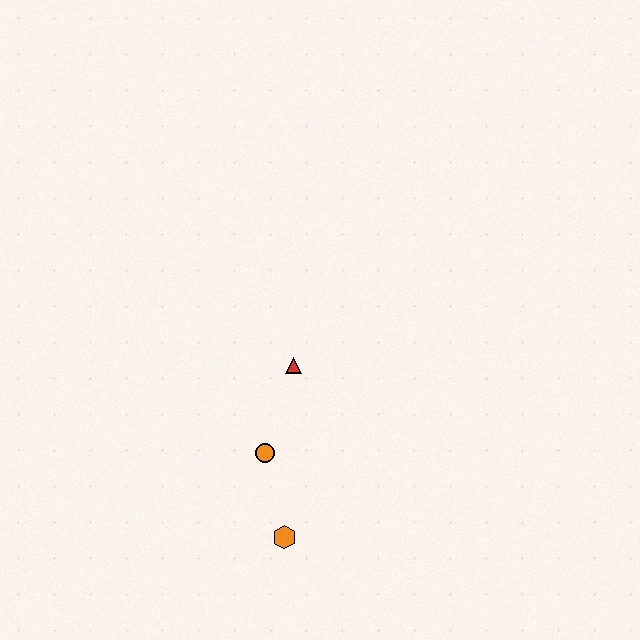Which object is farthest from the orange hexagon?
The red triangle is farthest from the orange hexagon.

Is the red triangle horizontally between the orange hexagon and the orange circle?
No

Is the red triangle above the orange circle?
Yes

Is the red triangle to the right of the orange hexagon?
Yes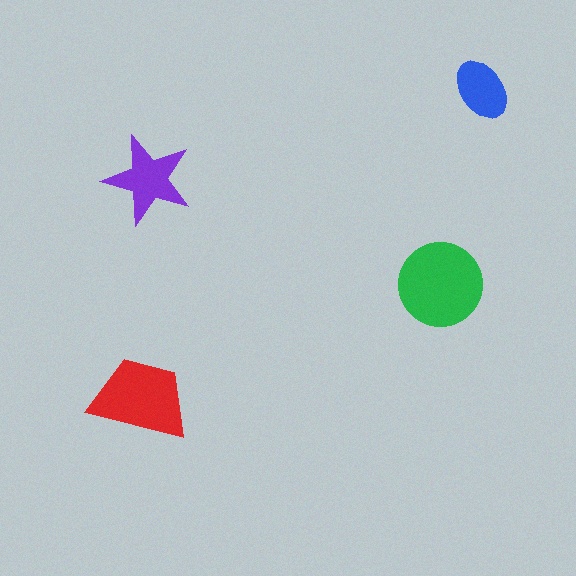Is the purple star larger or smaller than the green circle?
Smaller.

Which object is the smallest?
The blue ellipse.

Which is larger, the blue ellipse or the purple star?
The purple star.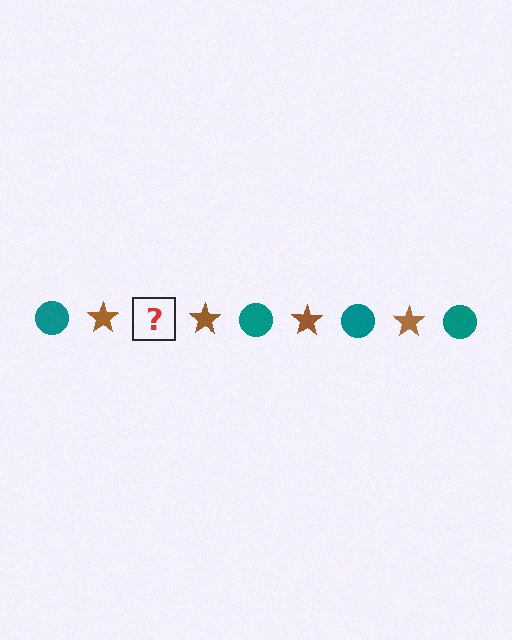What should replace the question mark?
The question mark should be replaced with a teal circle.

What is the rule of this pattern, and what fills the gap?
The rule is that the pattern alternates between teal circle and brown star. The gap should be filled with a teal circle.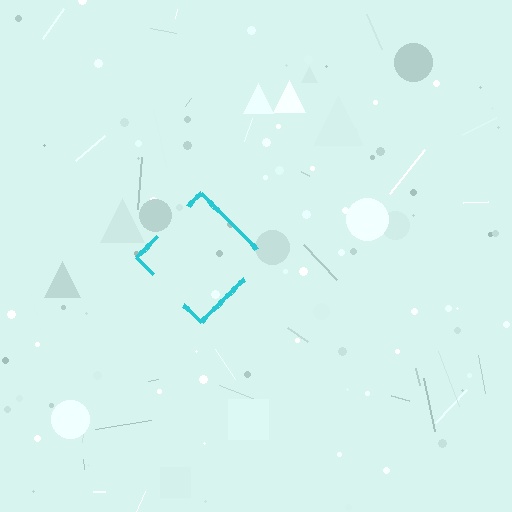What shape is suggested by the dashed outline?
The dashed outline suggests a diamond.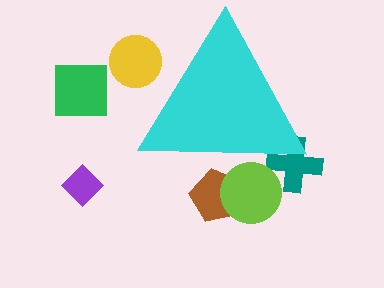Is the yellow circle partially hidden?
Yes, the yellow circle is partially hidden behind the cyan triangle.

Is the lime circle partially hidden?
Yes, the lime circle is partially hidden behind the cyan triangle.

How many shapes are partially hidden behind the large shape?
4 shapes are partially hidden.